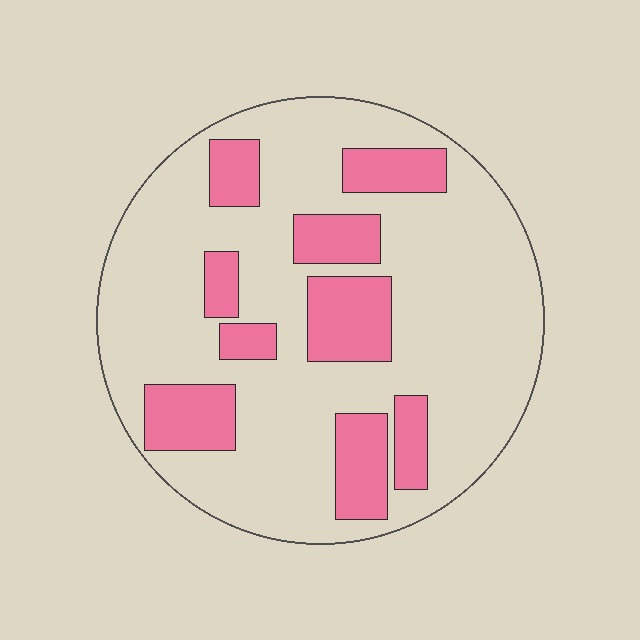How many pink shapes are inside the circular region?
9.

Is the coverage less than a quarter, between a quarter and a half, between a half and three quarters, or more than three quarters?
Less than a quarter.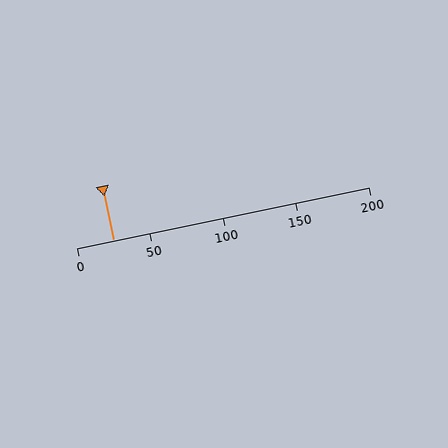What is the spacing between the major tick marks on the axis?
The major ticks are spaced 50 apart.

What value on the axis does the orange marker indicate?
The marker indicates approximately 25.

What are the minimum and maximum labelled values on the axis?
The axis runs from 0 to 200.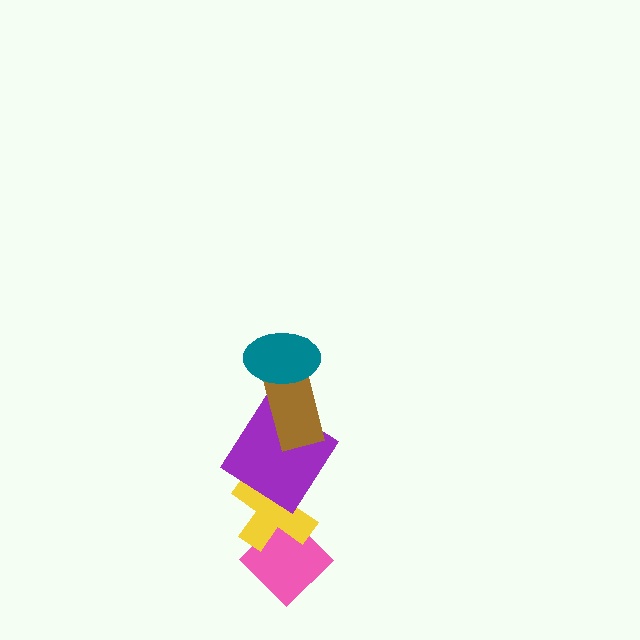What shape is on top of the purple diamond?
The brown rectangle is on top of the purple diamond.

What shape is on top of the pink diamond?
The yellow cross is on top of the pink diamond.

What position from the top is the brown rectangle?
The brown rectangle is 2nd from the top.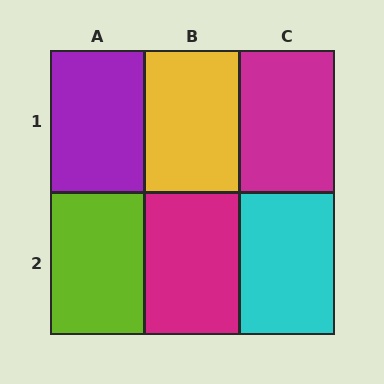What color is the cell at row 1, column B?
Yellow.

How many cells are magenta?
2 cells are magenta.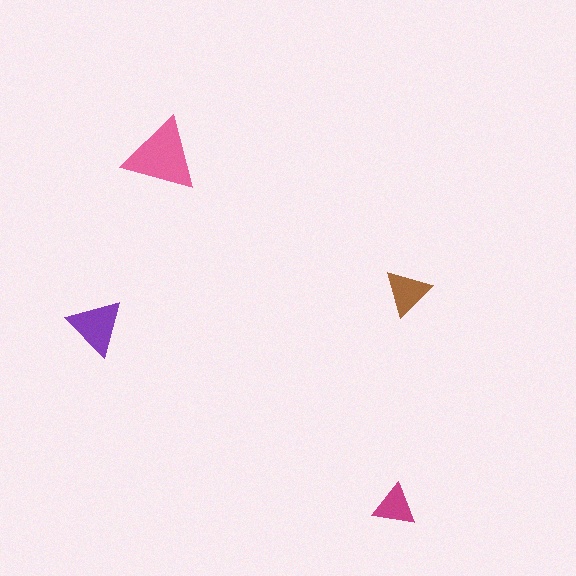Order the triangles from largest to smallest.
the pink one, the purple one, the brown one, the magenta one.